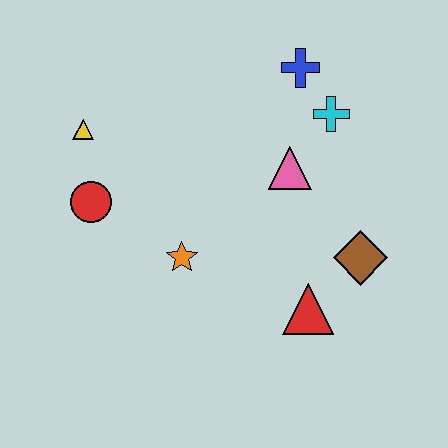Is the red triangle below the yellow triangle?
Yes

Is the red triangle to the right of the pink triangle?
Yes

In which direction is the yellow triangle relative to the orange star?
The yellow triangle is above the orange star.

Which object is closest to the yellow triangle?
The red circle is closest to the yellow triangle.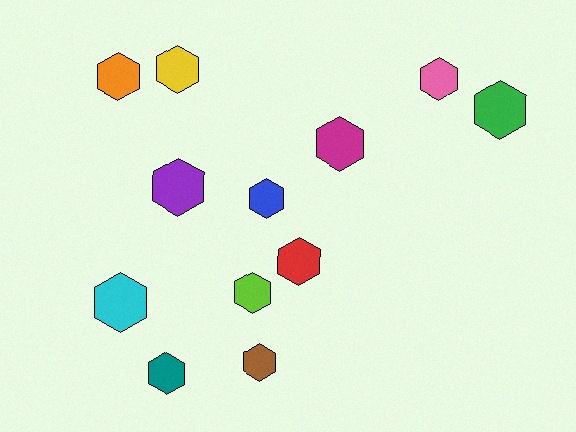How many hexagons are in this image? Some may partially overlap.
There are 12 hexagons.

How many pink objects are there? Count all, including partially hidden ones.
There is 1 pink object.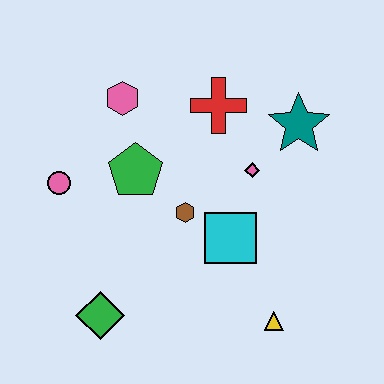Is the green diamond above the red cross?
No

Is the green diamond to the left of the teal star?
Yes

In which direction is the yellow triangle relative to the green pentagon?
The yellow triangle is below the green pentagon.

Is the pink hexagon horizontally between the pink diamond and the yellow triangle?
No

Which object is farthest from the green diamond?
The teal star is farthest from the green diamond.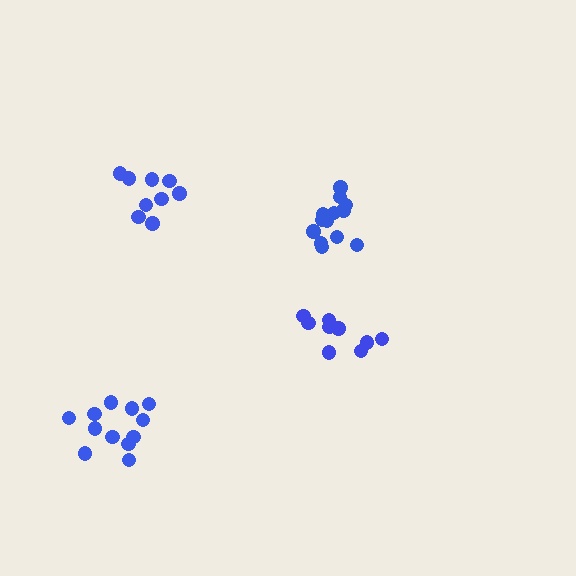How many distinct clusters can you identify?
There are 4 distinct clusters.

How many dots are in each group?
Group 1: 9 dots, Group 2: 9 dots, Group 3: 13 dots, Group 4: 13 dots (44 total).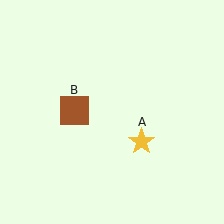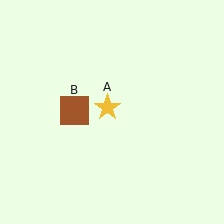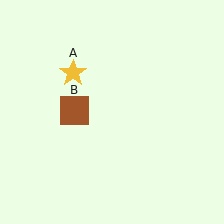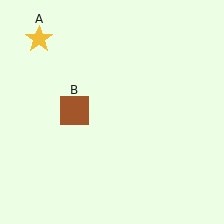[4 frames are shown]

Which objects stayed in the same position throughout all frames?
Brown square (object B) remained stationary.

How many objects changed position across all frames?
1 object changed position: yellow star (object A).